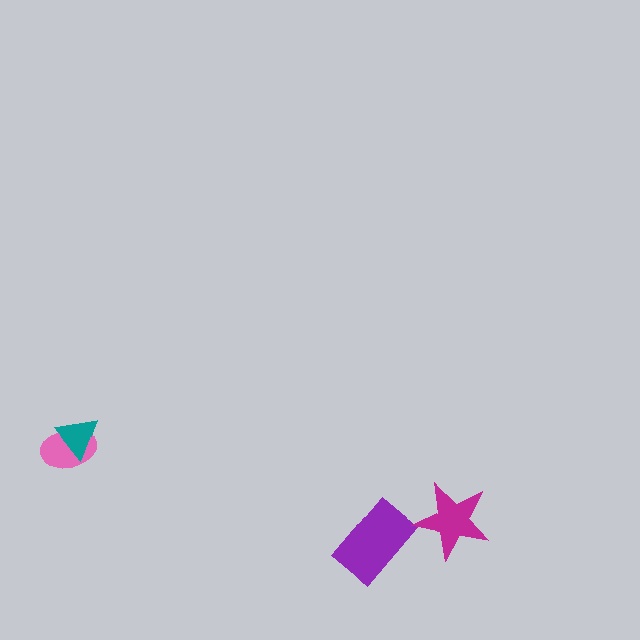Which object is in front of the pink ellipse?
The teal triangle is in front of the pink ellipse.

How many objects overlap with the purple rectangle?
0 objects overlap with the purple rectangle.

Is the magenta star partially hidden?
No, no other shape covers it.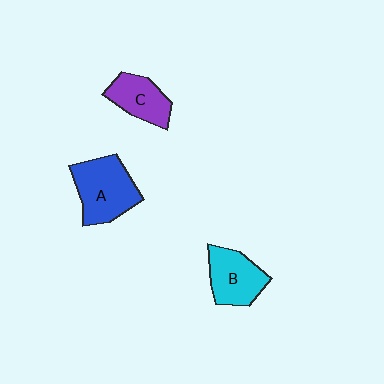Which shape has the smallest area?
Shape C (purple).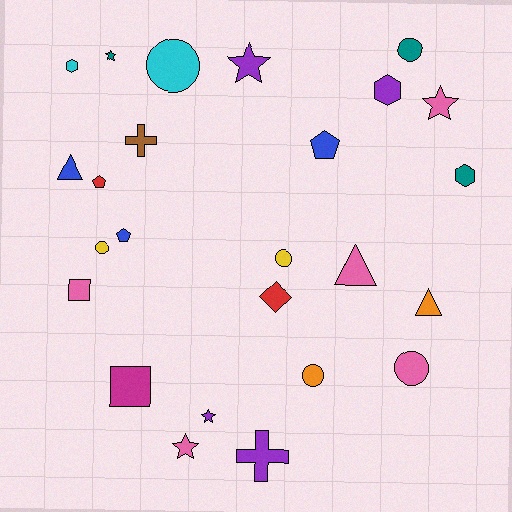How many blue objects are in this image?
There are 3 blue objects.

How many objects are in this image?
There are 25 objects.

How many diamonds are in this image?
There is 1 diamond.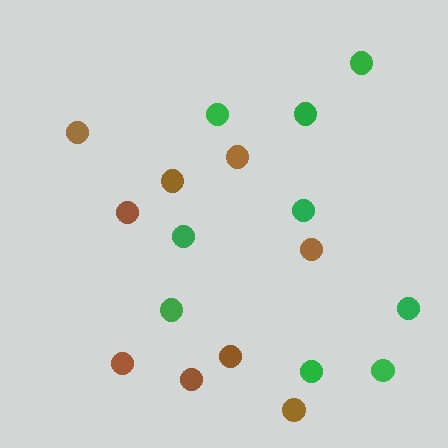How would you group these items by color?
There are 2 groups: one group of brown circles (9) and one group of green circles (9).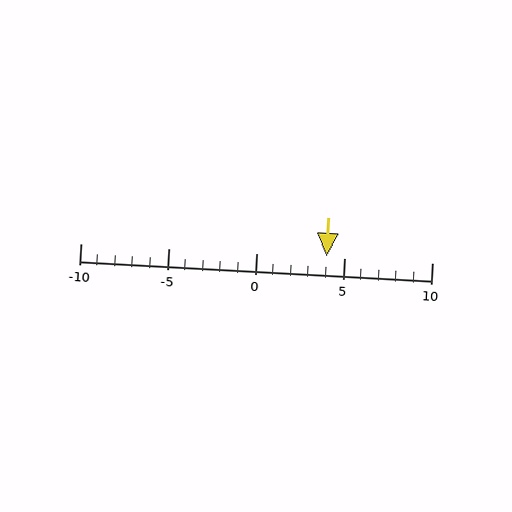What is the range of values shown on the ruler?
The ruler shows values from -10 to 10.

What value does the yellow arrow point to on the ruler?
The yellow arrow points to approximately 4.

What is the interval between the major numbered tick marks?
The major tick marks are spaced 5 units apart.